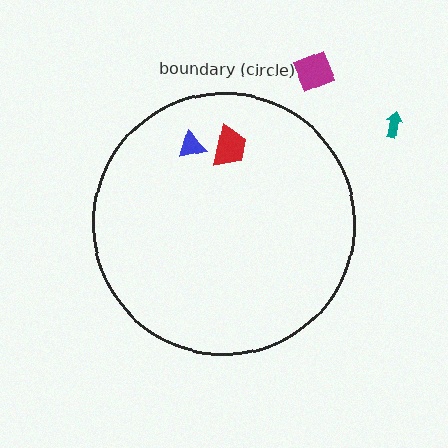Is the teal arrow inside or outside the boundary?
Outside.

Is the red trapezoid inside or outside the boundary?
Inside.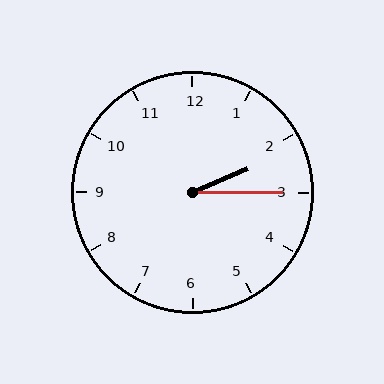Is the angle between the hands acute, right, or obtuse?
It is acute.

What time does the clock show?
2:15.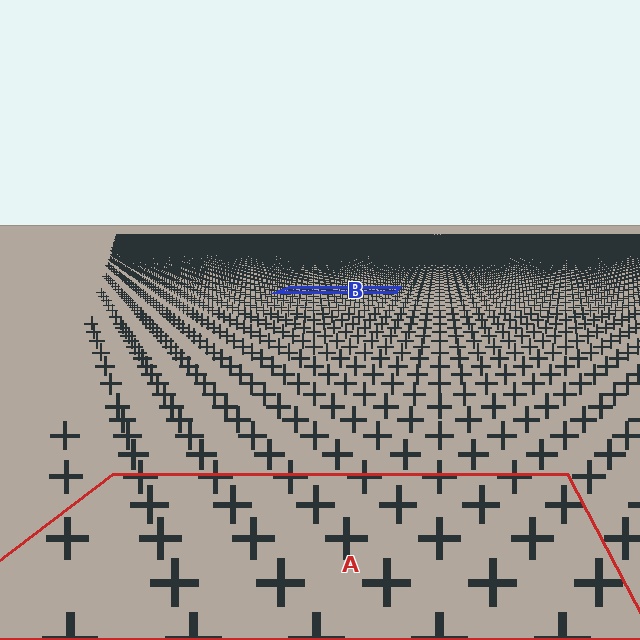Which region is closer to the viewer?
Region A is closer. The texture elements there are larger and more spread out.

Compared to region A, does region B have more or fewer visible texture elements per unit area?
Region B has more texture elements per unit area — they are packed more densely because it is farther away.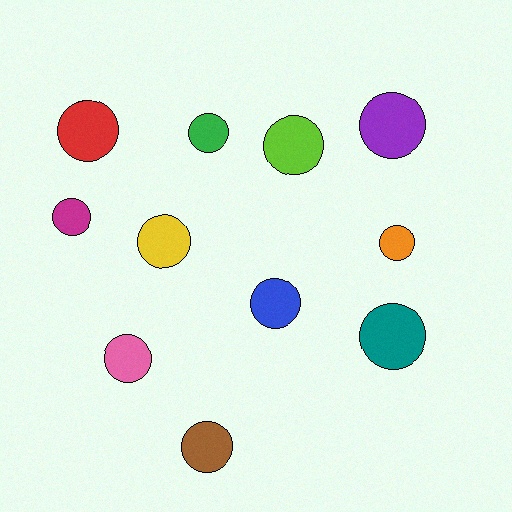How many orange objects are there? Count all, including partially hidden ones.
There is 1 orange object.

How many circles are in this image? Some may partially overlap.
There are 11 circles.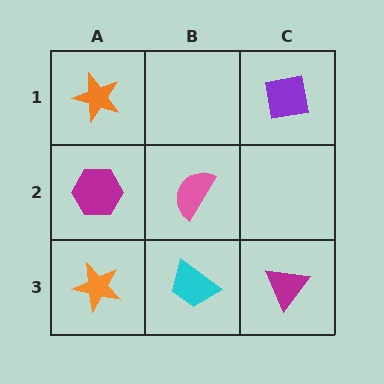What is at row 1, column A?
An orange star.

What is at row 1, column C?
A purple square.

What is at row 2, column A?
A magenta hexagon.